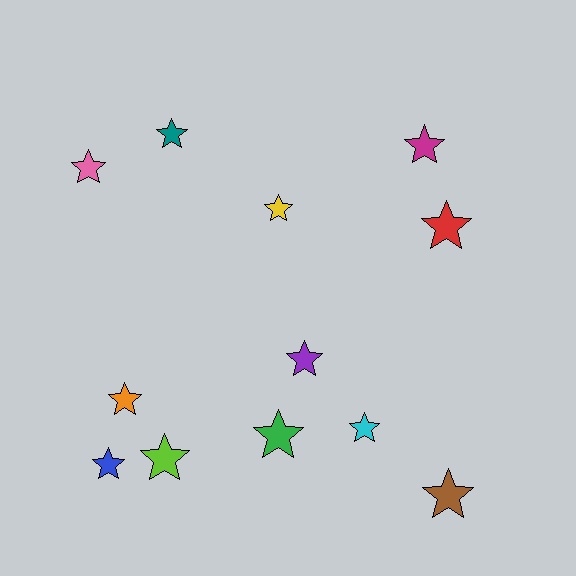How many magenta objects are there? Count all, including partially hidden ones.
There is 1 magenta object.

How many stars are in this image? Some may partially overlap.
There are 12 stars.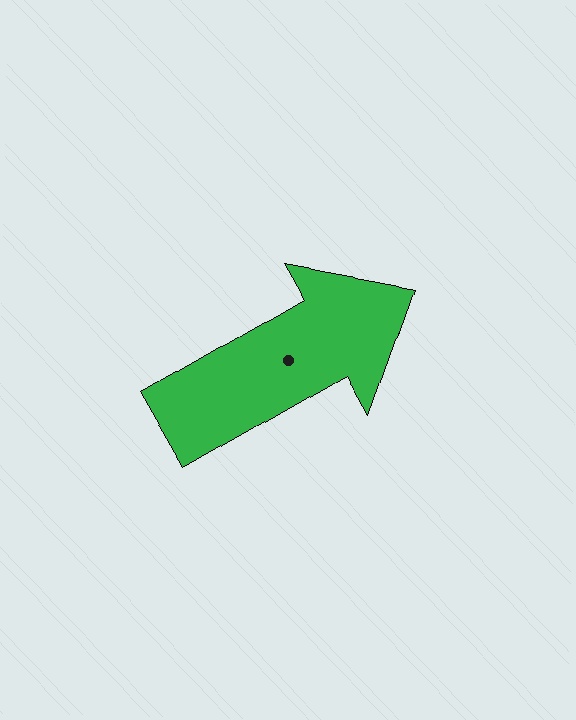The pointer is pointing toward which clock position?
Roughly 2 o'clock.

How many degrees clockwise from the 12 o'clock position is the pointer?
Approximately 60 degrees.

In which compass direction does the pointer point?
Northeast.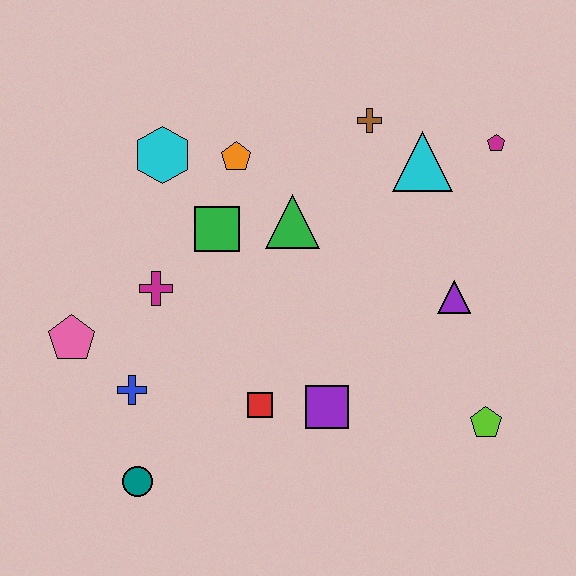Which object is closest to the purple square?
The red square is closest to the purple square.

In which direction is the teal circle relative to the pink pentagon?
The teal circle is below the pink pentagon.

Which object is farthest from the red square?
The magenta pentagon is farthest from the red square.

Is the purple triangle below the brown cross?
Yes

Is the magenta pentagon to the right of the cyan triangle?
Yes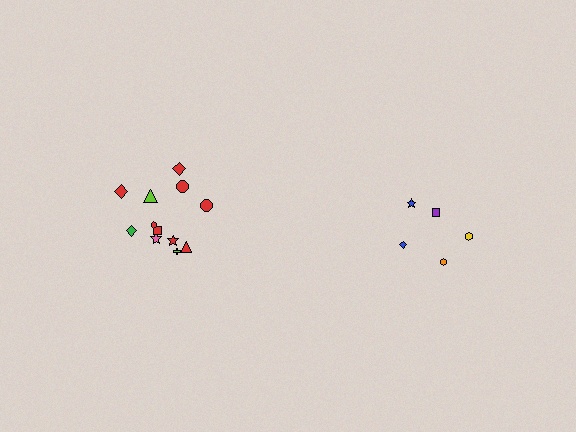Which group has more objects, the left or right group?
The left group.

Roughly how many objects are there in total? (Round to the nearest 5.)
Roughly 15 objects in total.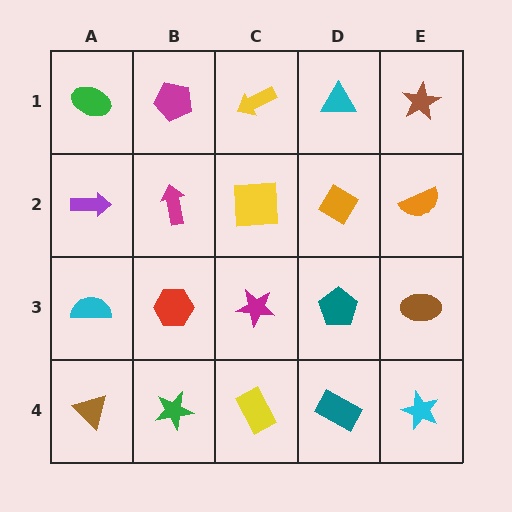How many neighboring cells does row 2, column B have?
4.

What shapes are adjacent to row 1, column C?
A yellow square (row 2, column C), a magenta pentagon (row 1, column B), a cyan triangle (row 1, column D).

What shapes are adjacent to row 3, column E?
An orange semicircle (row 2, column E), a cyan star (row 4, column E), a teal pentagon (row 3, column D).